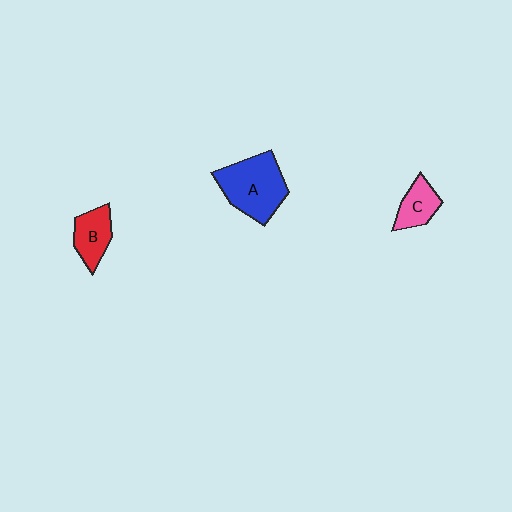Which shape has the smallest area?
Shape C (pink).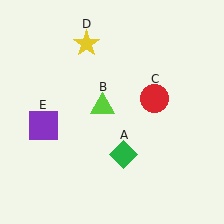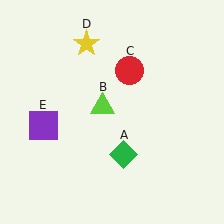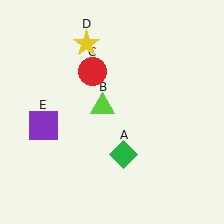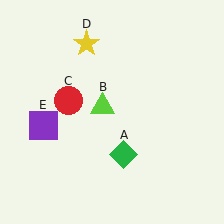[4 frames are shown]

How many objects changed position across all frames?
1 object changed position: red circle (object C).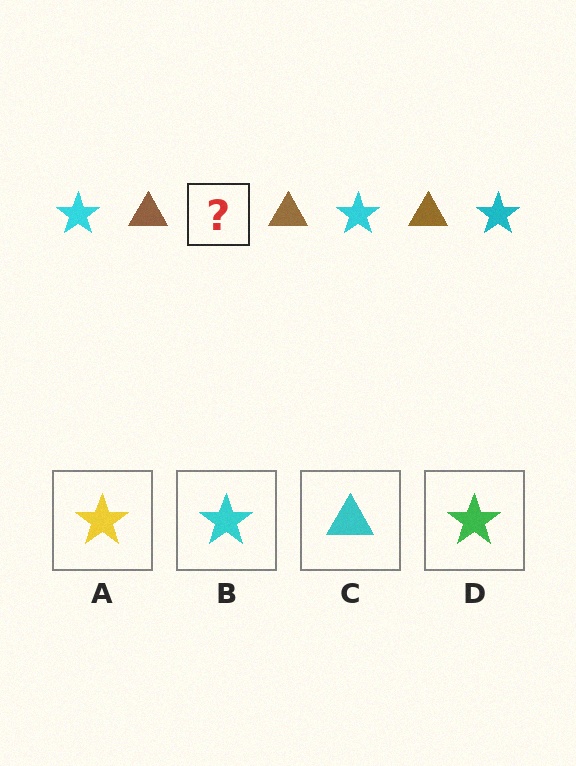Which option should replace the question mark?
Option B.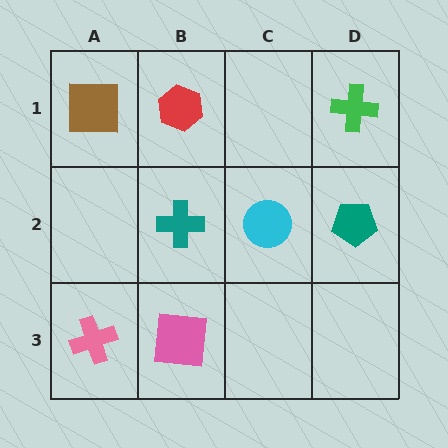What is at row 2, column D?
A teal pentagon.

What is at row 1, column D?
A green cross.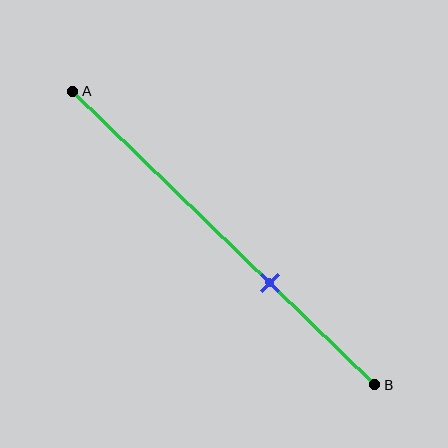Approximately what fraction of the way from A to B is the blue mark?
The blue mark is approximately 65% of the way from A to B.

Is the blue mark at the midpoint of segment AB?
No, the mark is at about 65% from A, not at the 50% midpoint.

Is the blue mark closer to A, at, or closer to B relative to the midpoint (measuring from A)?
The blue mark is closer to point B than the midpoint of segment AB.